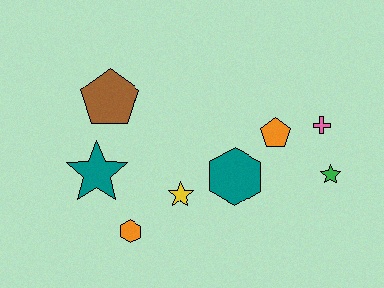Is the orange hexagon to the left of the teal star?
No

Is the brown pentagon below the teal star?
No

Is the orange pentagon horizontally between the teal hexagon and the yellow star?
No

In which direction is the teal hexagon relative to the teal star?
The teal hexagon is to the right of the teal star.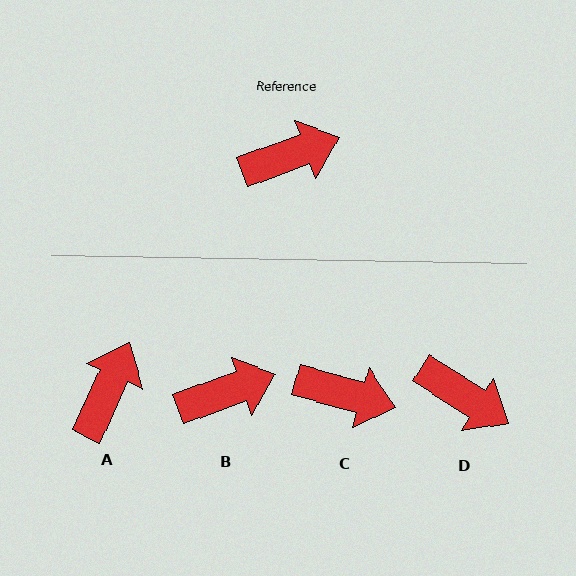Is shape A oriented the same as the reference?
No, it is off by about 46 degrees.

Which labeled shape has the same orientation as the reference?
B.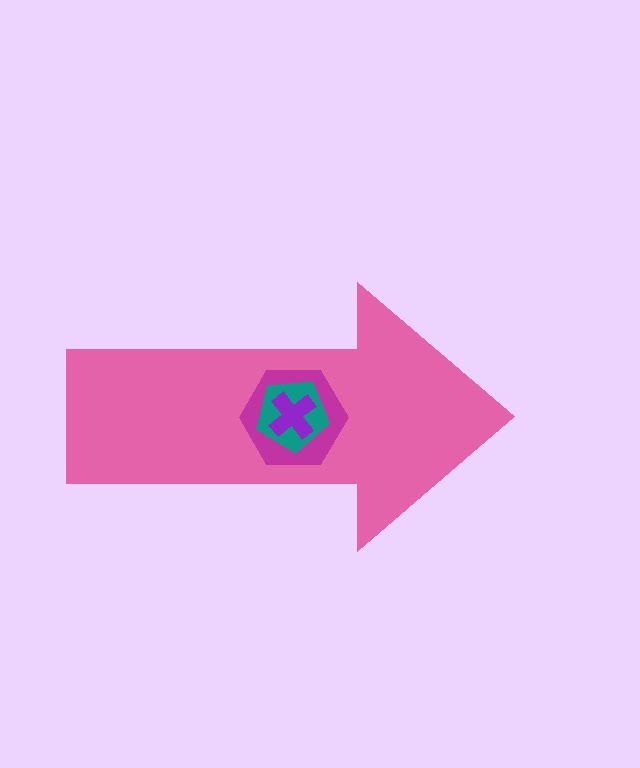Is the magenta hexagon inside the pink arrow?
Yes.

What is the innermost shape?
The purple cross.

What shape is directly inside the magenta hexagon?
The teal pentagon.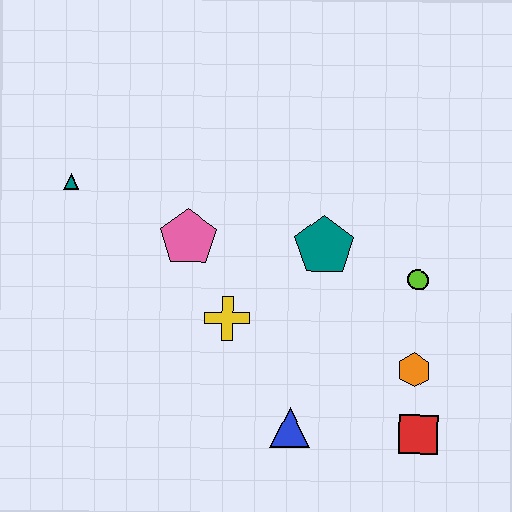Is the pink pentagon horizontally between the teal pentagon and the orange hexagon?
No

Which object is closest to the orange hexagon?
The red square is closest to the orange hexagon.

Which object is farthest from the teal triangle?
The red square is farthest from the teal triangle.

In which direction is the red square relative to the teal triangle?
The red square is to the right of the teal triangle.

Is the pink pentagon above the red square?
Yes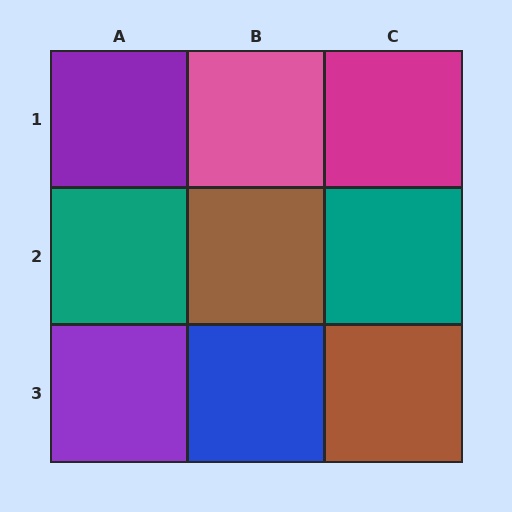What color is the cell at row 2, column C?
Teal.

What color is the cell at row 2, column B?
Brown.